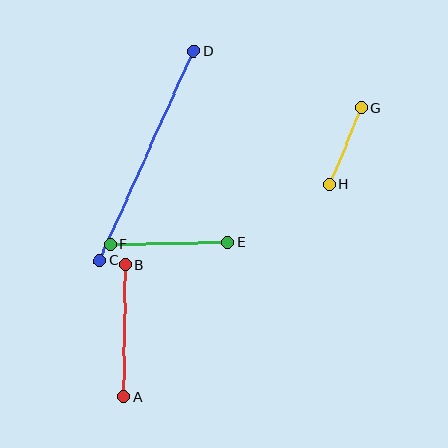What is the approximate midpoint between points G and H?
The midpoint is at approximately (345, 146) pixels.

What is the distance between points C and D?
The distance is approximately 230 pixels.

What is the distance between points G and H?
The distance is approximately 83 pixels.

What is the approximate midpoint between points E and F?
The midpoint is at approximately (169, 243) pixels.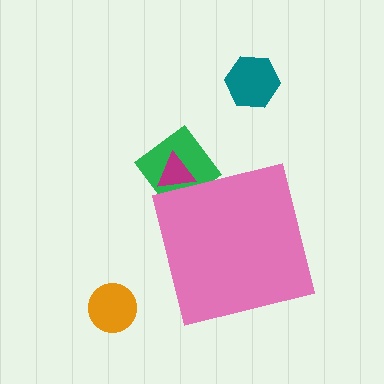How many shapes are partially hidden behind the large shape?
2 shapes are partially hidden.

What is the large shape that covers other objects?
A pink square.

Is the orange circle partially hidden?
No, the orange circle is fully visible.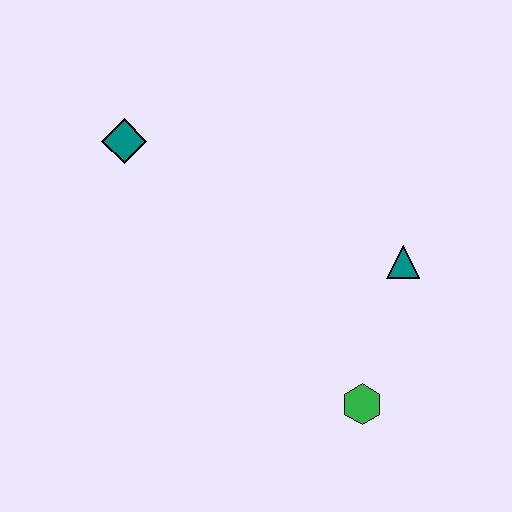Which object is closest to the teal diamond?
The teal triangle is closest to the teal diamond.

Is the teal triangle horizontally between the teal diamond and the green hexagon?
No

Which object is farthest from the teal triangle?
The teal diamond is farthest from the teal triangle.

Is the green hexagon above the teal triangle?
No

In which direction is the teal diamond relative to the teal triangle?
The teal diamond is to the left of the teal triangle.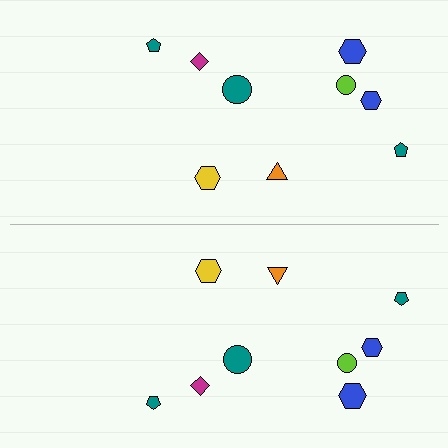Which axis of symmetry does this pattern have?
The pattern has a horizontal axis of symmetry running through the center of the image.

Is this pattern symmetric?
Yes, this pattern has bilateral (reflection) symmetry.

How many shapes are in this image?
There are 18 shapes in this image.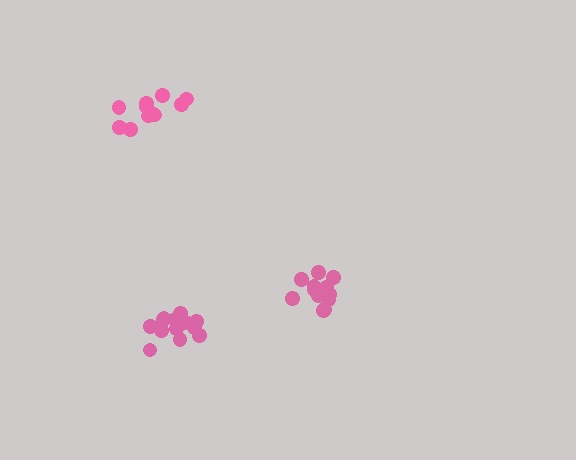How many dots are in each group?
Group 1: 12 dots, Group 2: 14 dots, Group 3: 12 dots (38 total).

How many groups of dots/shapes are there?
There are 3 groups.